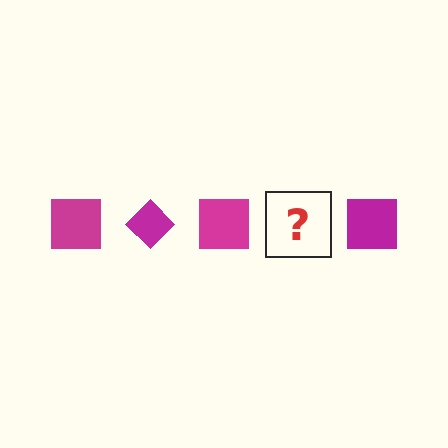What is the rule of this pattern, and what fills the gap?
The rule is that the pattern cycles through square, diamond shapes in magenta. The gap should be filled with a magenta diamond.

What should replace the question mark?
The question mark should be replaced with a magenta diamond.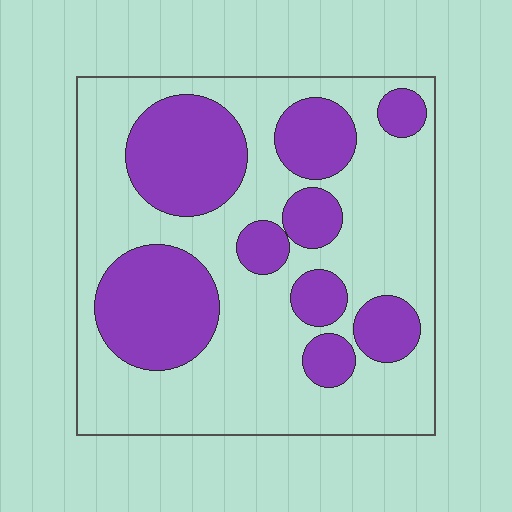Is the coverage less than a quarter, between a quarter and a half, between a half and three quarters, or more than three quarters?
Between a quarter and a half.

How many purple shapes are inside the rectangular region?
9.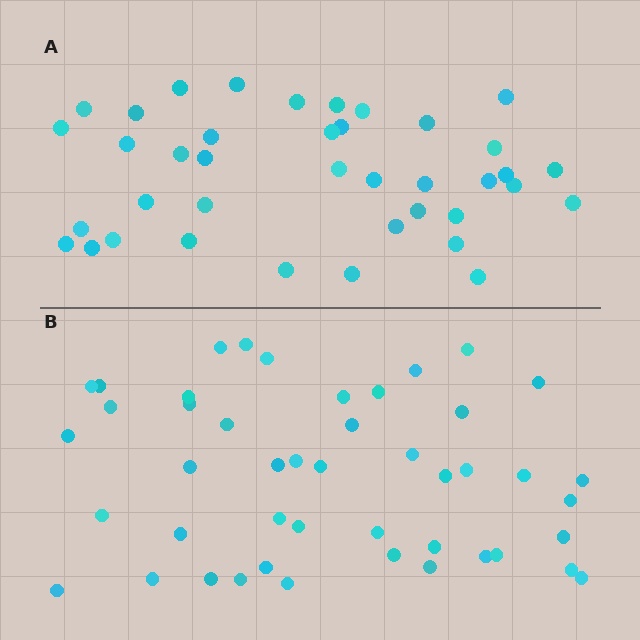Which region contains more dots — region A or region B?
Region B (the bottom region) has more dots.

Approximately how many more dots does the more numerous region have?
Region B has roughly 8 or so more dots than region A.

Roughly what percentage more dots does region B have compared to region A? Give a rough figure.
About 20% more.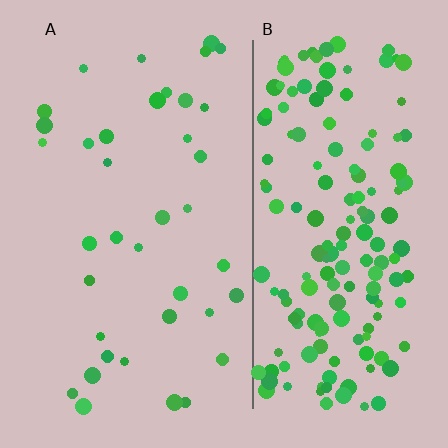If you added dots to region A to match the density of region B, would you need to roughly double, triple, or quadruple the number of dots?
Approximately quadruple.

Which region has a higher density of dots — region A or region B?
B (the right).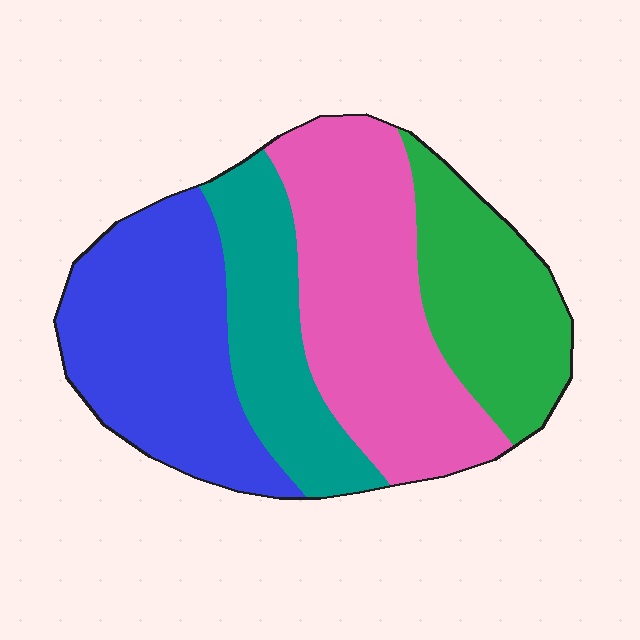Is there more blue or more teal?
Blue.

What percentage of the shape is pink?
Pink covers about 35% of the shape.